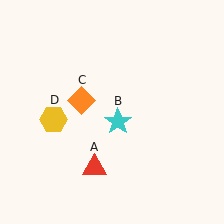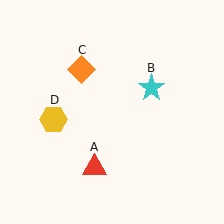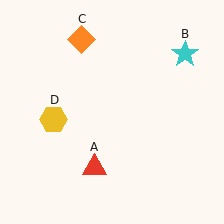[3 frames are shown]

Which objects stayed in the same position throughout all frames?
Red triangle (object A) and yellow hexagon (object D) remained stationary.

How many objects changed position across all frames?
2 objects changed position: cyan star (object B), orange diamond (object C).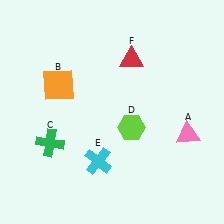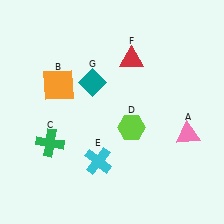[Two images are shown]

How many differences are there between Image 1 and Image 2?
There is 1 difference between the two images.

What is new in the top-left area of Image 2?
A teal diamond (G) was added in the top-left area of Image 2.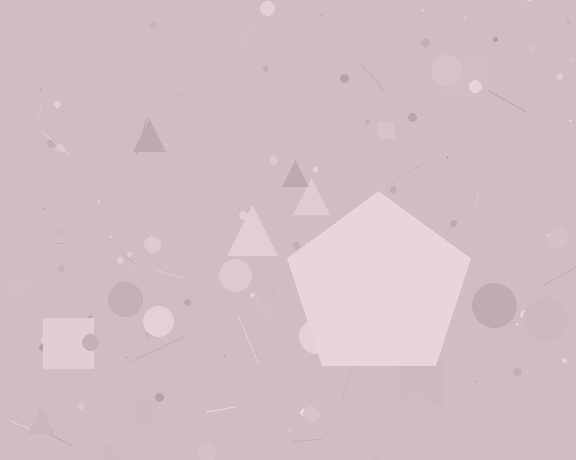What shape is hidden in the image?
A pentagon is hidden in the image.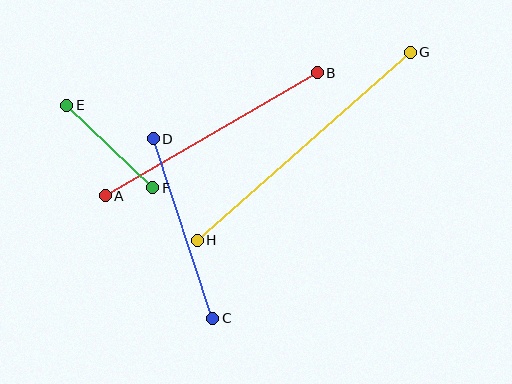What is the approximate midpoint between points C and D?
The midpoint is at approximately (183, 229) pixels.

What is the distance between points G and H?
The distance is approximately 284 pixels.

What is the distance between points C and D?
The distance is approximately 189 pixels.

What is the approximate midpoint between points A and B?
The midpoint is at approximately (211, 134) pixels.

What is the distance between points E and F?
The distance is approximately 119 pixels.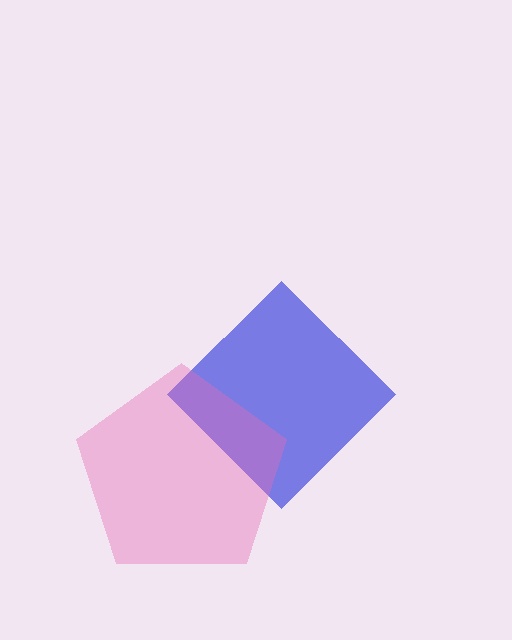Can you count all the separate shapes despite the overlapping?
Yes, there are 2 separate shapes.